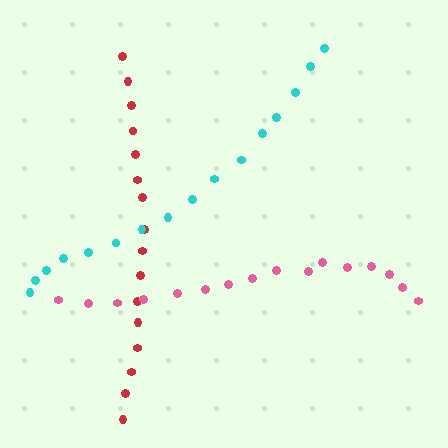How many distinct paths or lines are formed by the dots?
There are 3 distinct paths.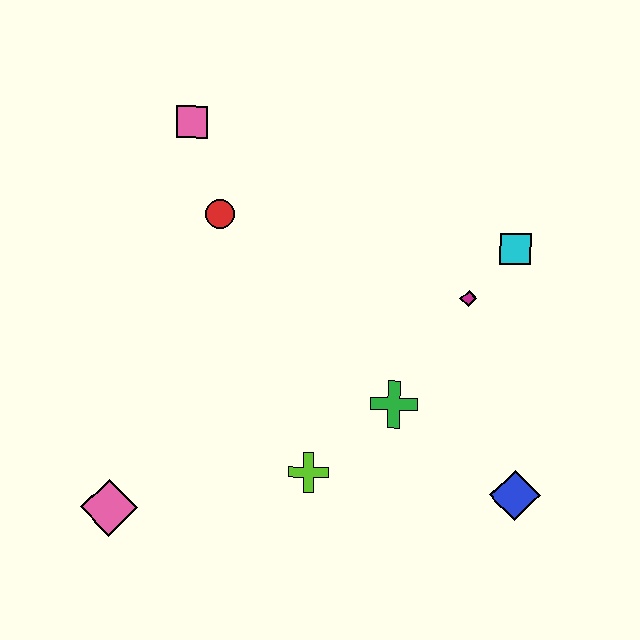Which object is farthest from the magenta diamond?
The pink diamond is farthest from the magenta diamond.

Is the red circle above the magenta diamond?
Yes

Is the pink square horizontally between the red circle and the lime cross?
No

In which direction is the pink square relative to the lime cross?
The pink square is above the lime cross.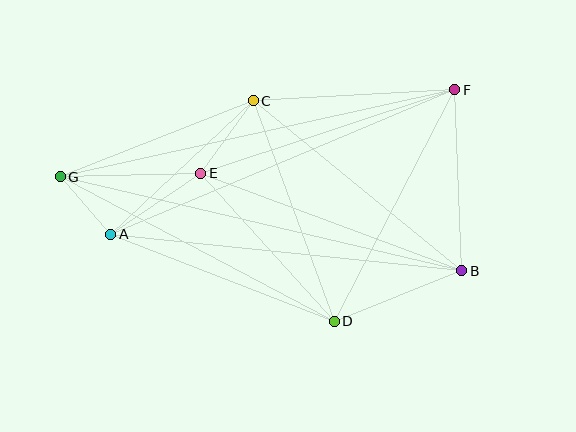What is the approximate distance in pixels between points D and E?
The distance between D and E is approximately 199 pixels.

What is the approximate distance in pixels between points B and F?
The distance between B and F is approximately 181 pixels.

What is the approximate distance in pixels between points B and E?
The distance between B and E is approximately 279 pixels.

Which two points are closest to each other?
Points A and G are closest to each other.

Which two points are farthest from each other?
Points B and G are farthest from each other.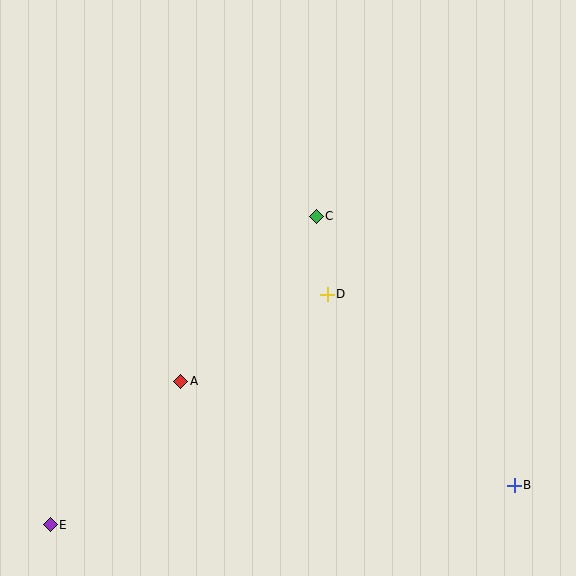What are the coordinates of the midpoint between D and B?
The midpoint between D and B is at (421, 390).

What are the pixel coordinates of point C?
Point C is at (316, 216).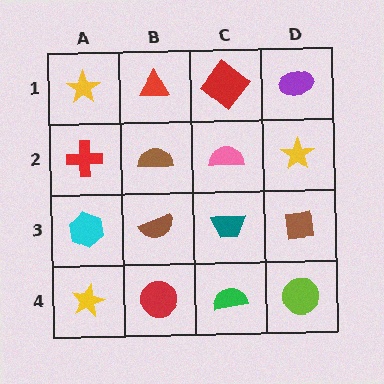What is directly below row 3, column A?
A yellow star.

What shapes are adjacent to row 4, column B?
A brown semicircle (row 3, column B), a yellow star (row 4, column A), a green semicircle (row 4, column C).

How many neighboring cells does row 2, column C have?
4.